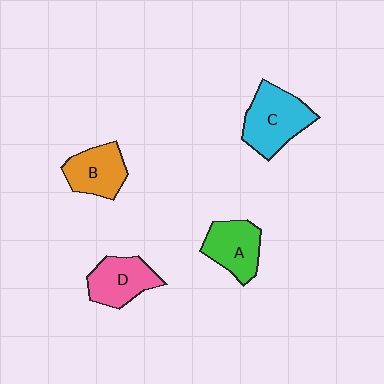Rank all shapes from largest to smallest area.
From largest to smallest: C (cyan), A (green), D (pink), B (orange).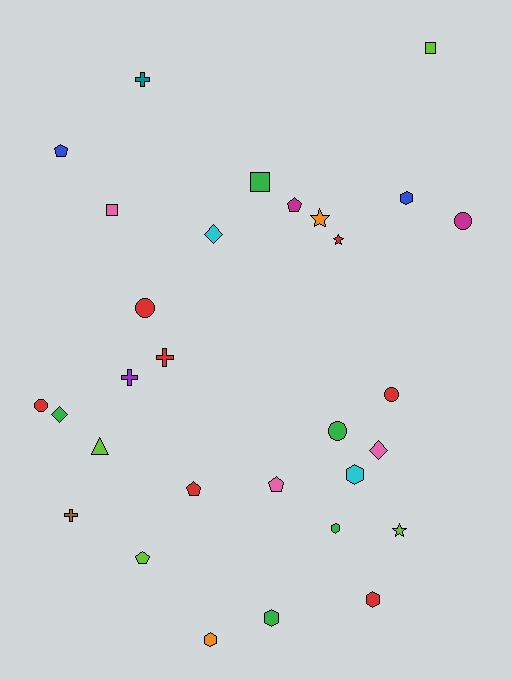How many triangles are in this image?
There is 1 triangle.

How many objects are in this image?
There are 30 objects.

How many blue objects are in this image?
There are 2 blue objects.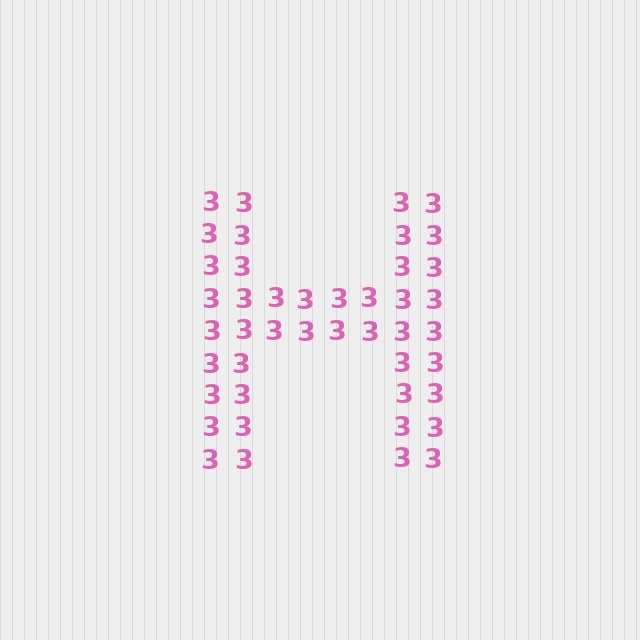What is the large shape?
The large shape is the letter H.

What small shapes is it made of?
It is made of small digit 3's.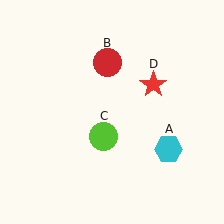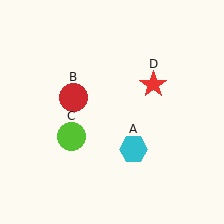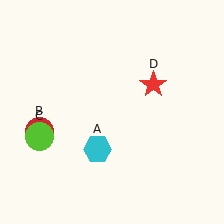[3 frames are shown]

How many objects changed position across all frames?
3 objects changed position: cyan hexagon (object A), red circle (object B), lime circle (object C).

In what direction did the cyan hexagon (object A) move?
The cyan hexagon (object A) moved left.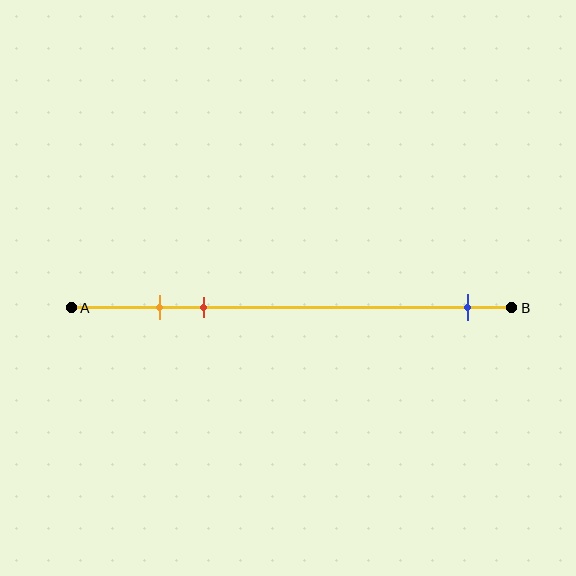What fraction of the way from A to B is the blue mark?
The blue mark is approximately 90% (0.9) of the way from A to B.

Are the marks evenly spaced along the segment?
No, the marks are not evenly spaced.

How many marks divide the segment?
There are 3 marks dividing the segment.